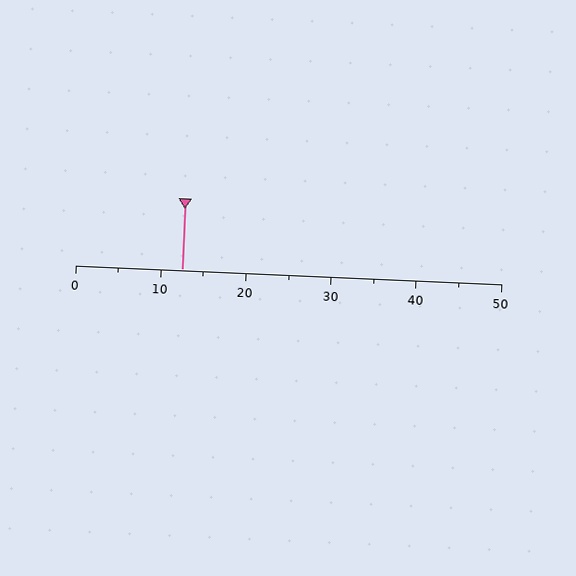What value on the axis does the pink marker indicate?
The marker indicates approximately 12.5.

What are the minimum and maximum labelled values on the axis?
The axis runs from 0 to 50.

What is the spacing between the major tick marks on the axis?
The major ticks are spaced 10 apart.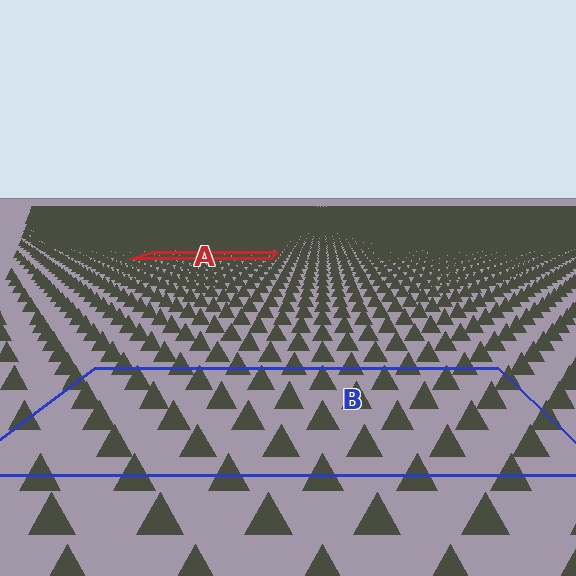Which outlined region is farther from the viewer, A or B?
Region A is farther from the viewer — the texture elements inside it appear smaller and more densely packed.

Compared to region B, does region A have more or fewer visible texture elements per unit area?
Region A has more texture elements per unit area — they are packed more densely because it is farther away.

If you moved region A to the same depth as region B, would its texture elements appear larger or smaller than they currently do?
They would appear larger. At a closer depth, the same texture elements are projected at a bigger on-screen size.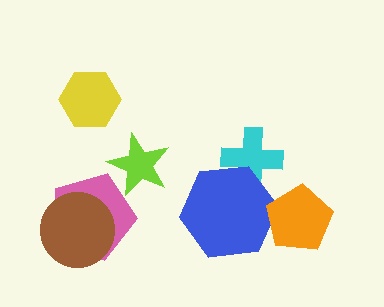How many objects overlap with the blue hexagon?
2 objects overlap with the blue hexagon.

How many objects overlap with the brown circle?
1 object overlaps with the brown circle.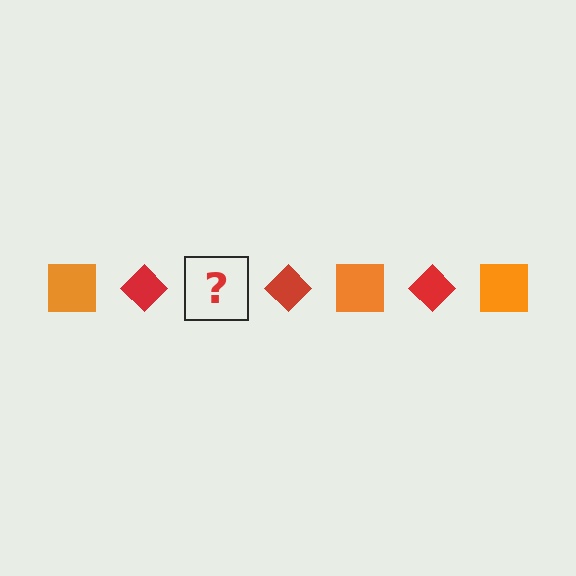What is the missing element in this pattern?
The missing element is an orange square.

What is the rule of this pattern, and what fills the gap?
The rule is that the pattern alternates between orange square and red diamond. The gap should be filled with an orange square.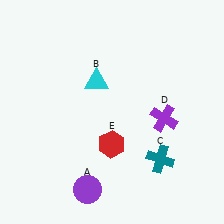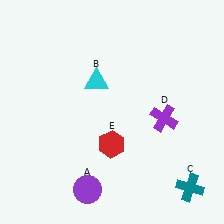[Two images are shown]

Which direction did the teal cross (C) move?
The teal cross (C) moved right.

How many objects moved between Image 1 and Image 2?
1 object moved between the two images.